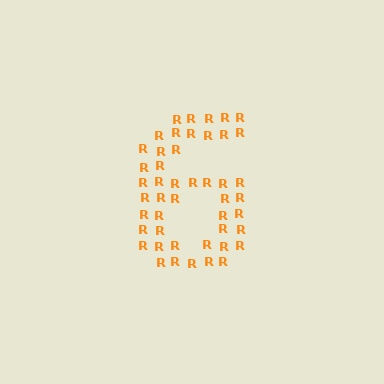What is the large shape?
The large shape is the digit 6.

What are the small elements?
The small elements are letter R's.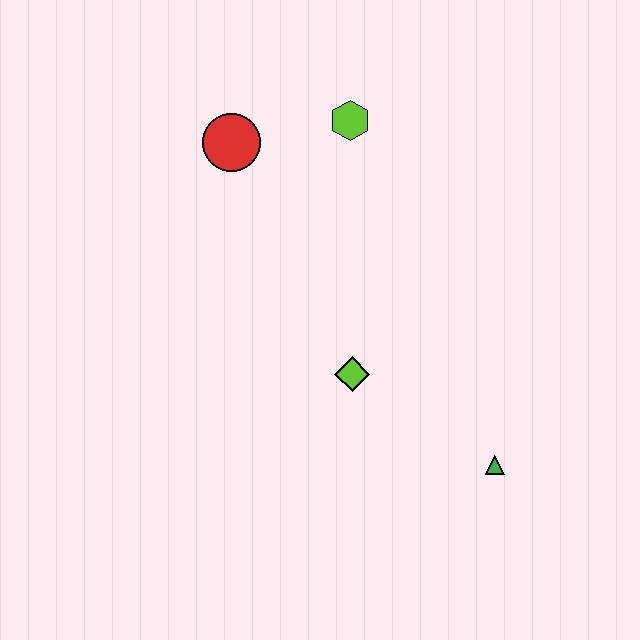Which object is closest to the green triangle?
The lime diamond is closest to the green triangle.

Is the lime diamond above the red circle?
No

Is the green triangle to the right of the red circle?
Yes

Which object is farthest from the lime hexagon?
The green triangle is farthest from the lime hexagon.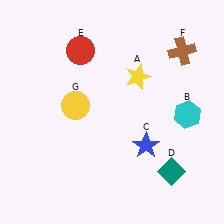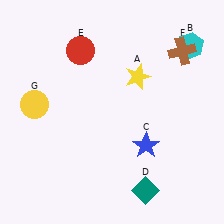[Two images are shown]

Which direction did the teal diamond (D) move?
The teal diamond (D) moved left.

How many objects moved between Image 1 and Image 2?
3 objects moved between the two images.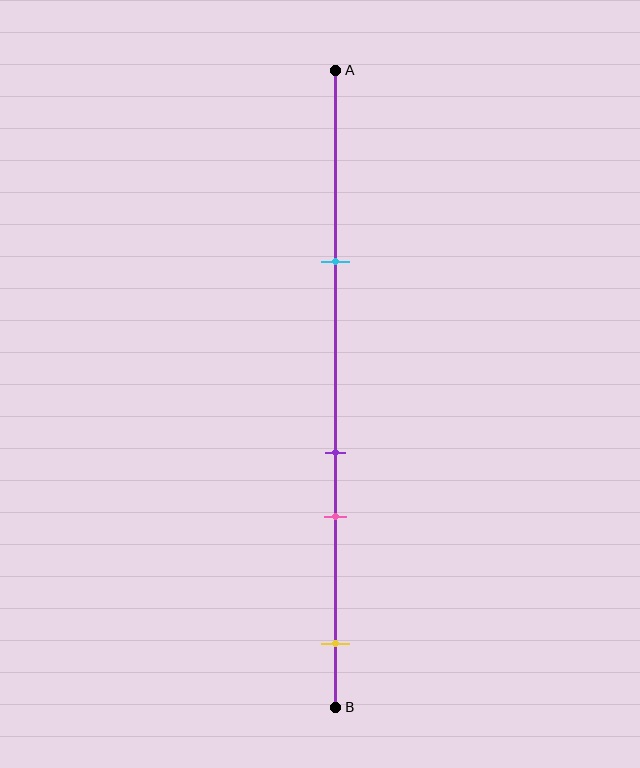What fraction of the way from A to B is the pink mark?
The pink mark is approximately 70% (0.7) of the way from A to B.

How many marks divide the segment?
There are 4 marks dividing the segment.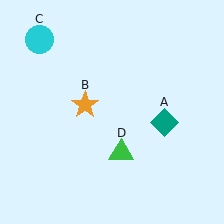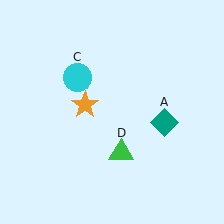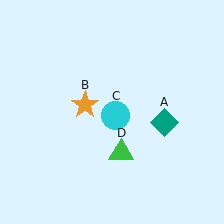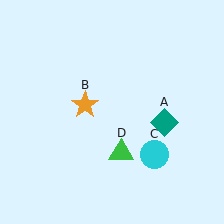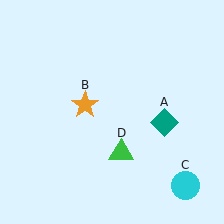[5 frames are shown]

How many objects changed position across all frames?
1 object changed position: cyan circle (object C).